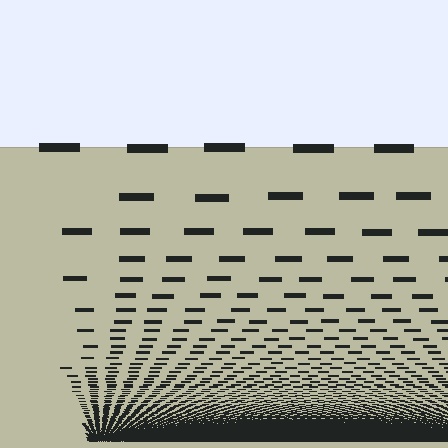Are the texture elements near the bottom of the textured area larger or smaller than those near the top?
Smaller. The gradient is inverted — elements near the bottom are smaller and denser.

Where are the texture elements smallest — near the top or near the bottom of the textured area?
Near the bottom.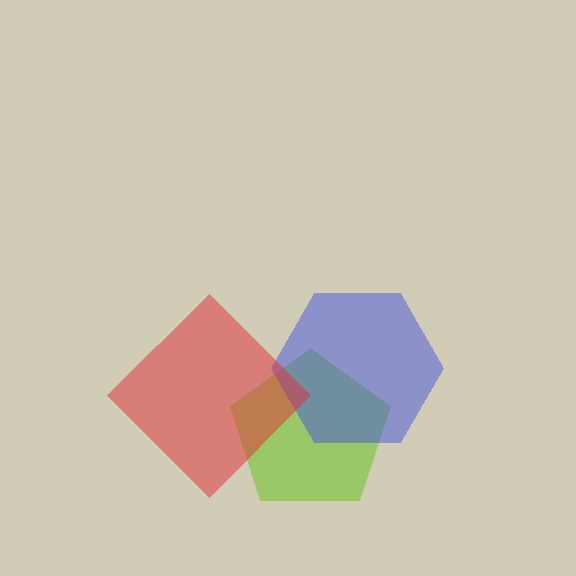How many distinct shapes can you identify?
There are 3 distinct shapes: a lime pentagon, a blue hexagon, a red diamond.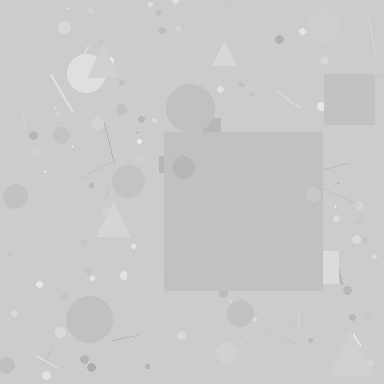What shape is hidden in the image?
A square is hidden in the image.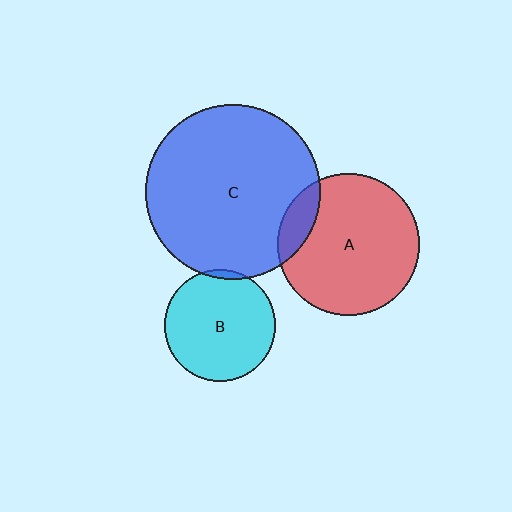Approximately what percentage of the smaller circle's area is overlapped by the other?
Approximately 10%.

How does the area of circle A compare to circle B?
Approximately 1.6 times.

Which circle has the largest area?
Circle C (blue).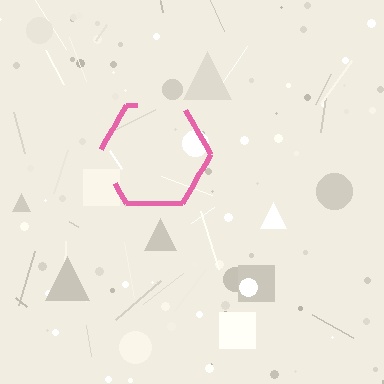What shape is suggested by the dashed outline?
The dashed outline suggests a hexagon.